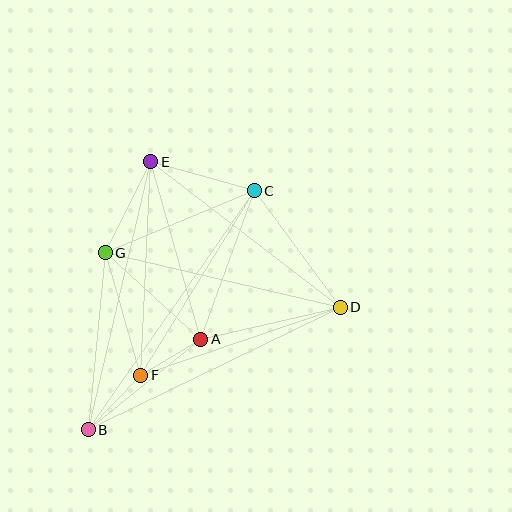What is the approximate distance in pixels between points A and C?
The distance between A and C is approximately 158 pixels.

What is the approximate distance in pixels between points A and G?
The distance between A and G is approximately 129 pixels.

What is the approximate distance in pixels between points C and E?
The distance between C and E is approximately 107 pixels.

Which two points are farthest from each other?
Points B and C are farthest from each other.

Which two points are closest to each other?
Points A and F are closest to each other.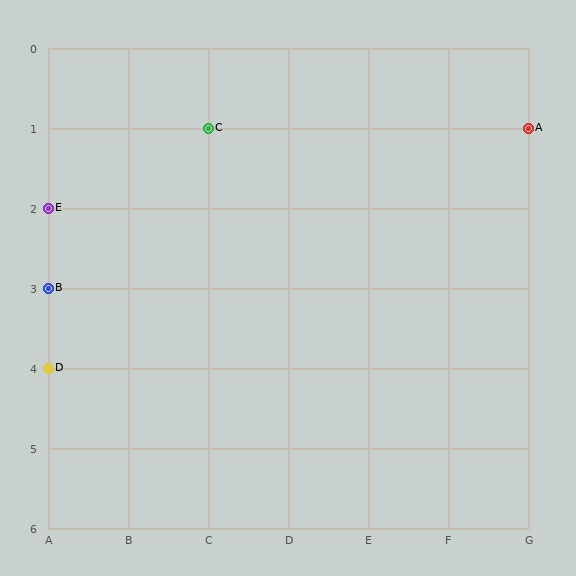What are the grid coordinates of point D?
Point D is at grid coordinates (A, 4).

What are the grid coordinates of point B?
Point B is at grid coordinates (A, 3).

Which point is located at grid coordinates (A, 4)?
Point D is at (A, 4).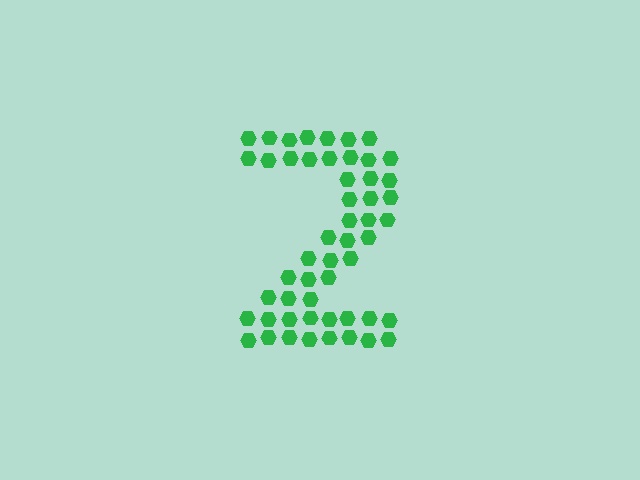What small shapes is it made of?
It is made of small hexagons.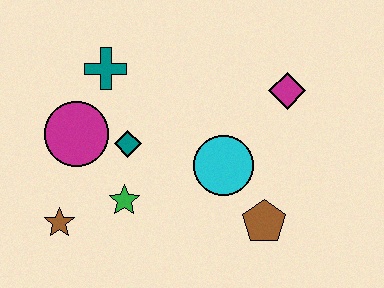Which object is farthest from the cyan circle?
The brown star is farthest from the cyan circle.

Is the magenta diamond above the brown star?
Yes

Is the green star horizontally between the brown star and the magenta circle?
No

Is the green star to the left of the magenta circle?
No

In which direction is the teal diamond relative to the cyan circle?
The teal diamond is to the left of the cyan circle.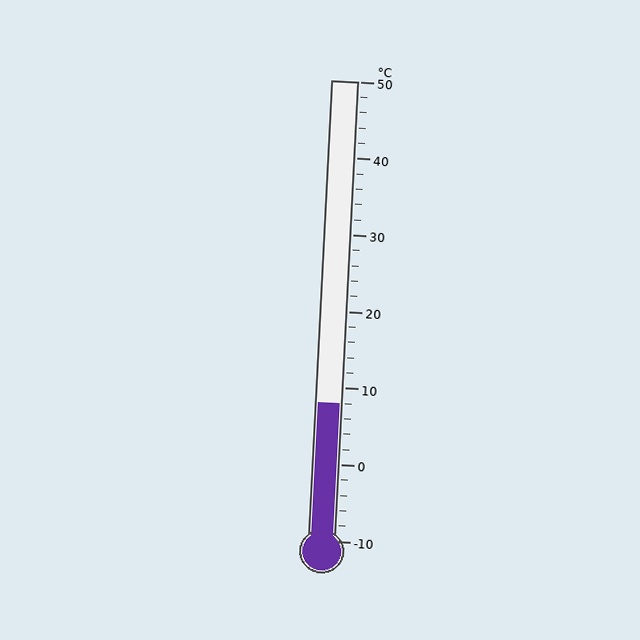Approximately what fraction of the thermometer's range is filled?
The thermometer is filled to approximately 30% of its range.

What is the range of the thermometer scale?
The thermometer scale ranges from -10°C to 50°C.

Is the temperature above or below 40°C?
The temperature is below 40°C.